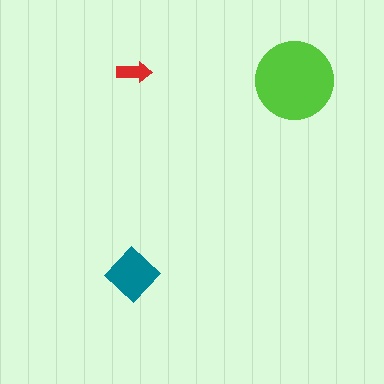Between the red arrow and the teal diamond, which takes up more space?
The teal diamond.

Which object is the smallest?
The red arrow.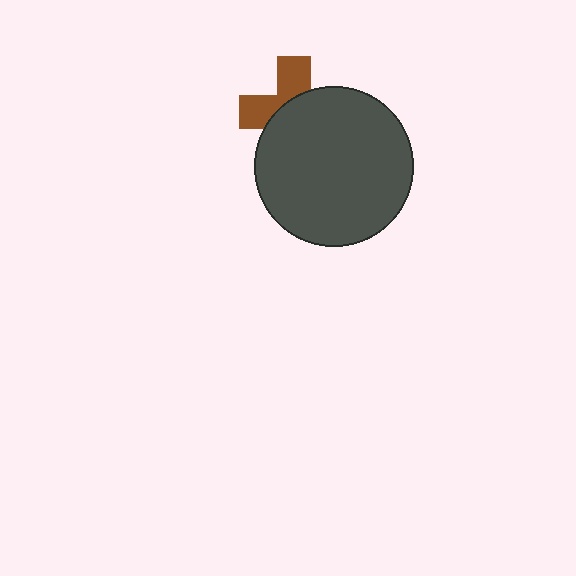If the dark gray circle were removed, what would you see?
You would see the complete brown cross.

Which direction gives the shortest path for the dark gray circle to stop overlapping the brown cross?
Moving toward the lower-right gives the shortest separation.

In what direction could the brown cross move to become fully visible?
The brown cross could move toward the upper-left. That would shift it out from behind the dark gray circle entirely.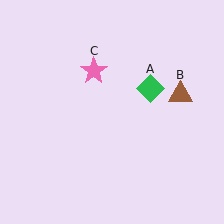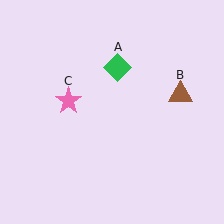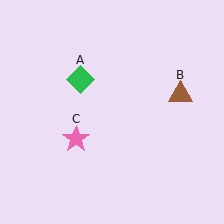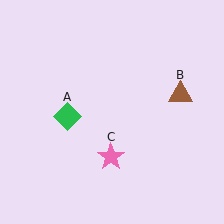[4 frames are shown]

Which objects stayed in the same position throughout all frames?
Brown triangle (object B) remained stationary.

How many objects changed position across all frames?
2 objects changed position: green diamond (object A), pink star (object C).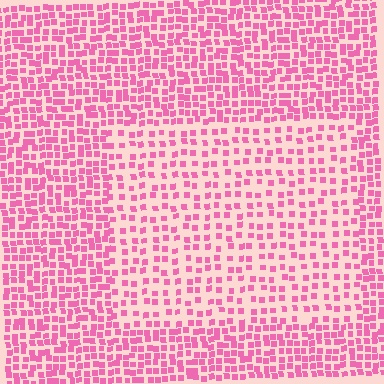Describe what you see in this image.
The image contains small pink elements arranged at two different densities. A rectangle-shaped region is visible where the elements are less densely packed than the surrounding area.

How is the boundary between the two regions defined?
The boundary is defined by a change in element density (approximately 1.8x ratio). All elements are the same color, size, and shape.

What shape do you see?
I see a rectangle.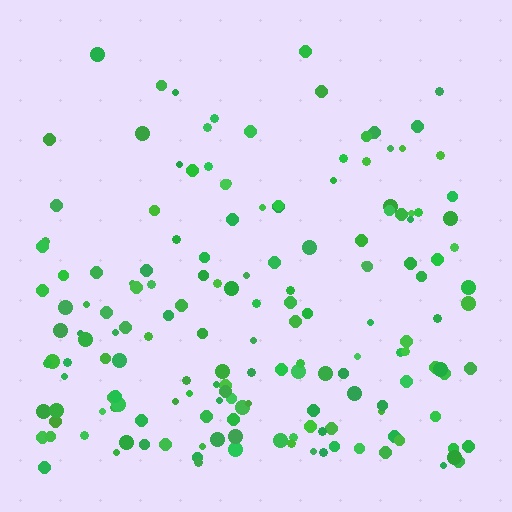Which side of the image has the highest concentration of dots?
The bottom.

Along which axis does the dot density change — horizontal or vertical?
Vertical.